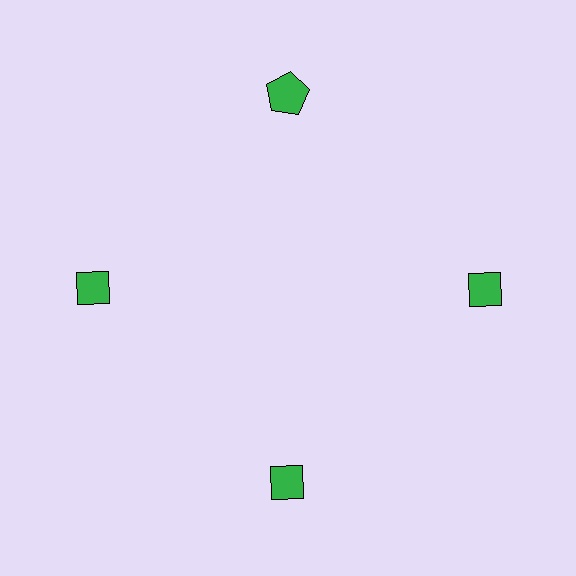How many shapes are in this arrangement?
There are 4 shapes arranged in a ring pattern.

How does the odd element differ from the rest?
It has a different shape: pentagon instead of diamond.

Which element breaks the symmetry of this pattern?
The green pentagon at roughly the 12 o'clock position breaks the symmetry. All other shapes are green diamonds.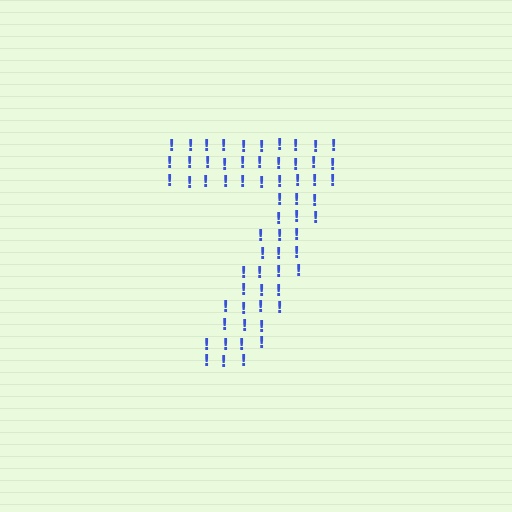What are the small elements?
The small elements are exclamation marks.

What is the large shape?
The large shape is the digit 7.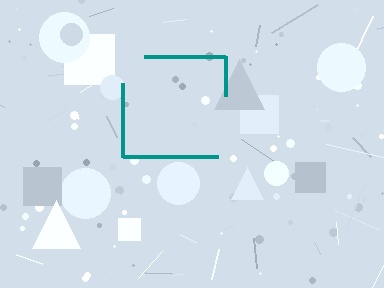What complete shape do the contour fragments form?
The contour fragments form a square.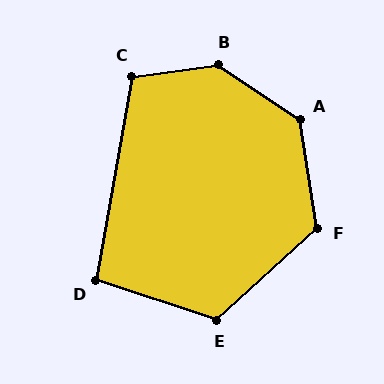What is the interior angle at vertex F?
Approximately 124 degrees (obtuse).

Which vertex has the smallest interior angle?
D, at approximately 98 degrees.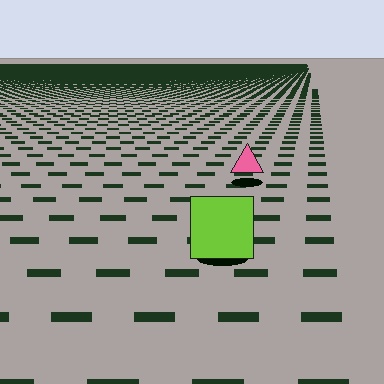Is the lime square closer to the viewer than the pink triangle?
Yes. The lime square is closer — you can tell from the texture gradient: the ground texture is coarser near it.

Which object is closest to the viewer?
The lime square is closest. The texture marks near it are larger and more spread out.